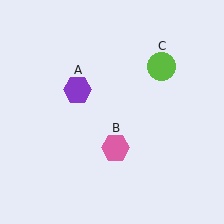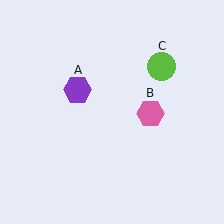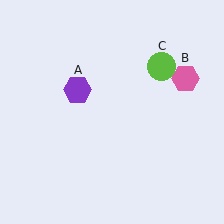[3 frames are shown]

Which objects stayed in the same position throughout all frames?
Purple hexagon (object A) and lime circle (object C) remained stationary.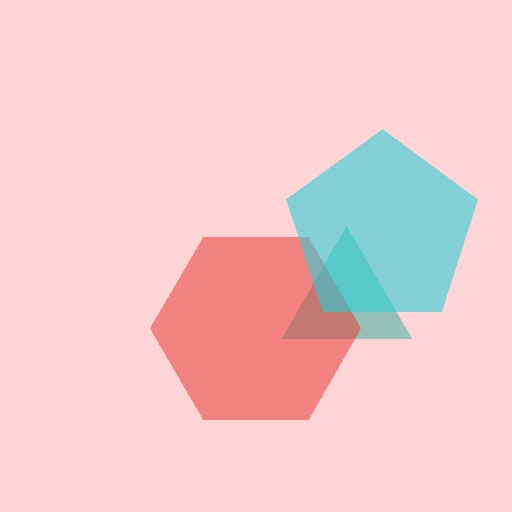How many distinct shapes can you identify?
There are 3 distinct shapes: a teal triangle, a red hexagon, a cyan pentagon.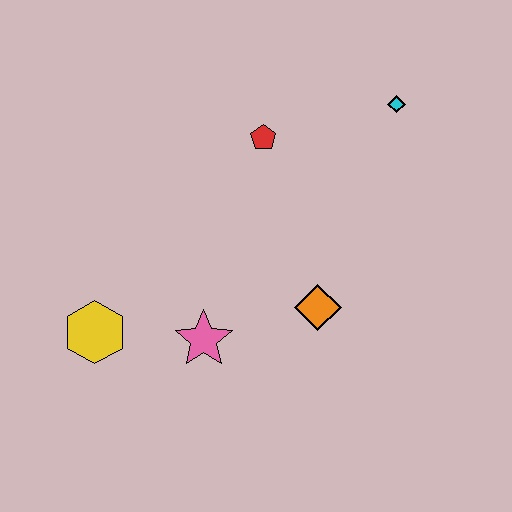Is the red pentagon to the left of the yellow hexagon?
No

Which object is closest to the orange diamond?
The pink star is closest to the orange diamond.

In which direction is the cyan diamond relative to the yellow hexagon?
The cyan diamond is to the right of the yellow hexagon.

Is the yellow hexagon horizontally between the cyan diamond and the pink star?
No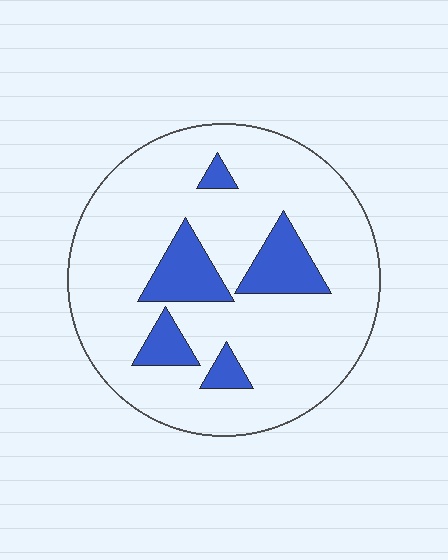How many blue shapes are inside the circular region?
5.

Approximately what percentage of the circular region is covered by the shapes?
Approximately 15%.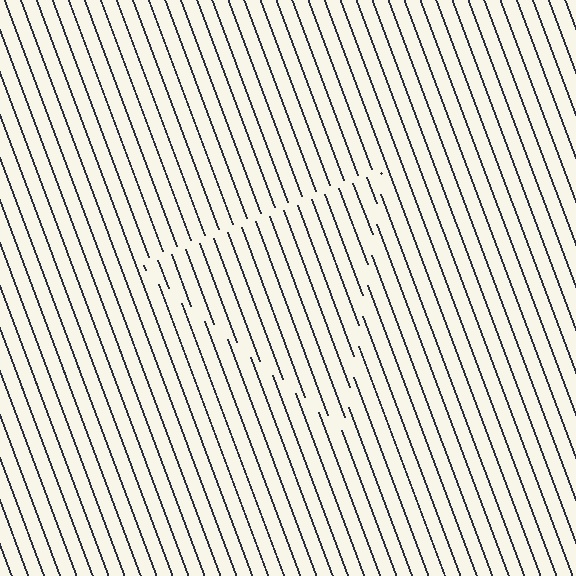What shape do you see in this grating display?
An illusory triangle. The interior of the shape contains the same grating, shifted by half a period — the contour is defined by the phase discontinuity where line-ends from the inner and outer gratings abut.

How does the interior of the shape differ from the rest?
The interior of the shape contains the same grating, shifted by half a period — the contour is defined by the phase discontinuity where line-ends from the inner and outer gratings abut.